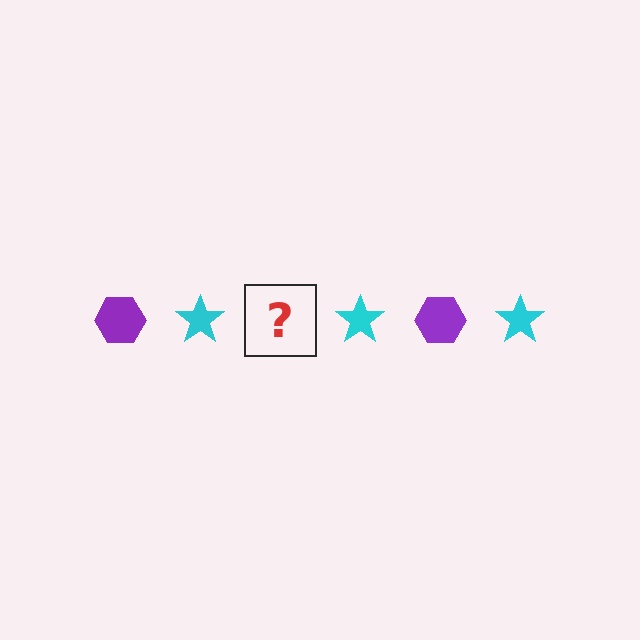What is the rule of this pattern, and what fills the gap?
The rule is that the pattern alternates between purple hexagon and cyan star. The gap should be filled with a purple hexagon.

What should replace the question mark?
The question mark should be replaced with a purple hexagon.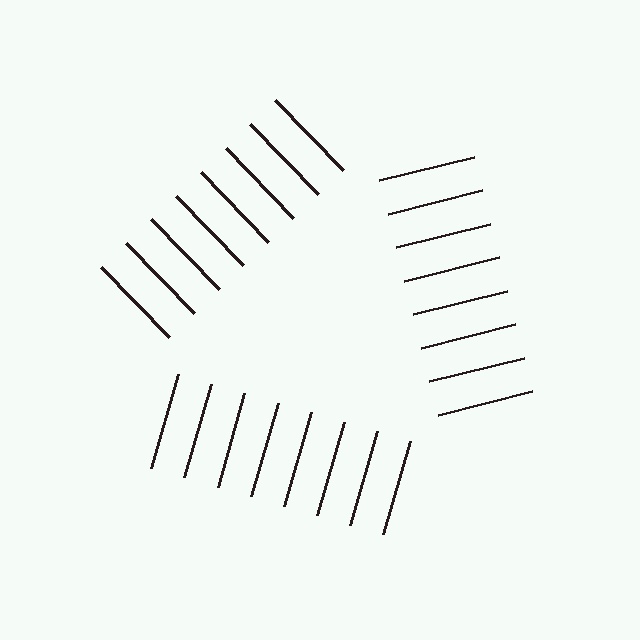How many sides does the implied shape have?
3 sides — the line-ends trace a triangle.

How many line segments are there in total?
24 — 8 along each of the 3 edges.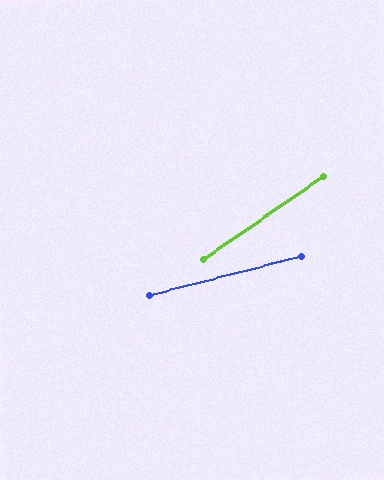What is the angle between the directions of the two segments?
Approximately 20 degrees.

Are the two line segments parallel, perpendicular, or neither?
Neither parallel nor perpendicular — they differ by about 20°.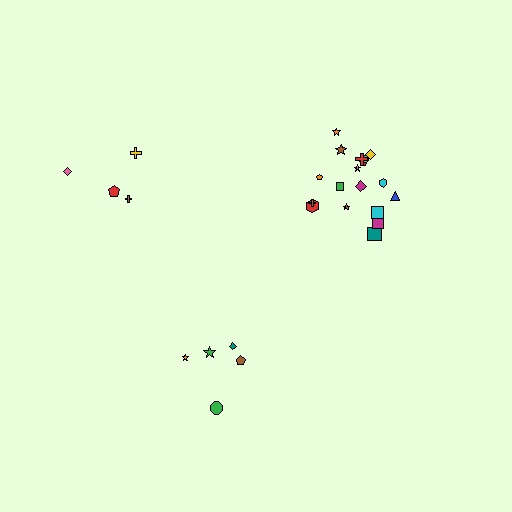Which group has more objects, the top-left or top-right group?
The top-right group.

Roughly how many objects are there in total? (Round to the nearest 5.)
Roughly 25 objects in total.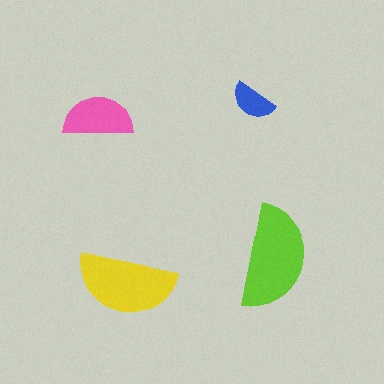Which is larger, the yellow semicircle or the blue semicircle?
The yellow one.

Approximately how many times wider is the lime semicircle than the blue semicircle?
About 2.5 times wider.